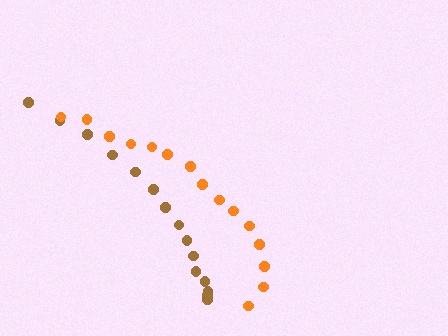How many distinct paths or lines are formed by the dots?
There are 2 distinct paths.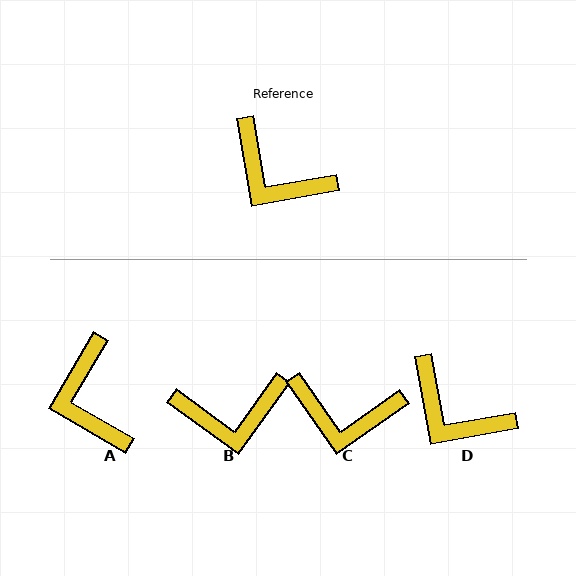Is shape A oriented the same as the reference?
No, it is off by about 40 degrees.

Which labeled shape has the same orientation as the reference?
D.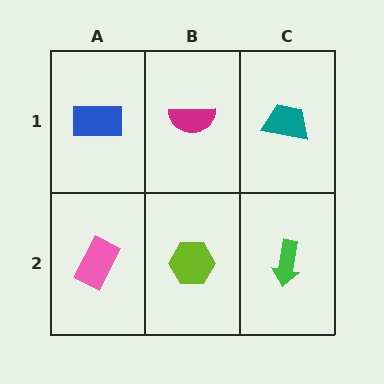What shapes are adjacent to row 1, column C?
A green arrow (row 2, column C), a magenta semicircle (row 1, column B).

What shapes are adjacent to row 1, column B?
A lime hexagon (row 2, column B), a blue rectangle (row 1, column A), a teal trapezoid (row 1, column C).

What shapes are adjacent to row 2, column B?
A magenta semicircle (row 1, column B), a pink rectangle (row 2, column A), a green arrow (row 2, column C).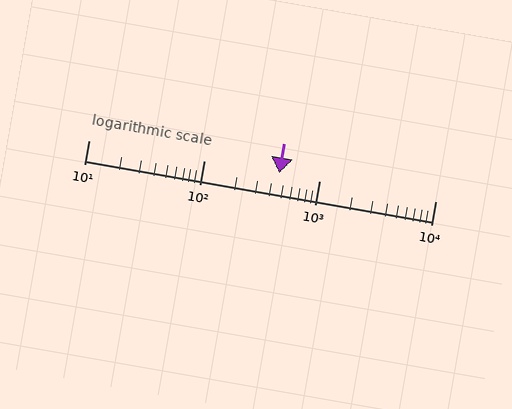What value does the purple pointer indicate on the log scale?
The pointer indicates approximately 450.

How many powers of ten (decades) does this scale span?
The scale spans 3 decades, from 10 to 10000.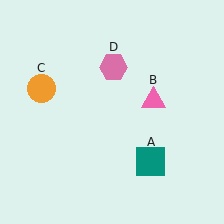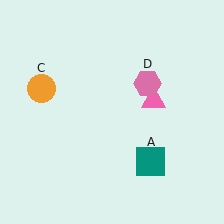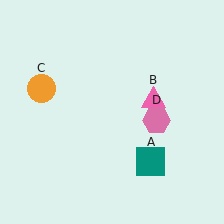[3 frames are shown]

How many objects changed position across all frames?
1 object changed position: pink hexagon (object D).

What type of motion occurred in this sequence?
The pink hexagon (object D) rotated clockwise around the center of the scene.